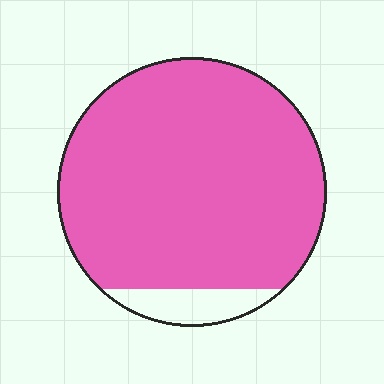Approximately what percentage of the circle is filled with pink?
Approximately 90%.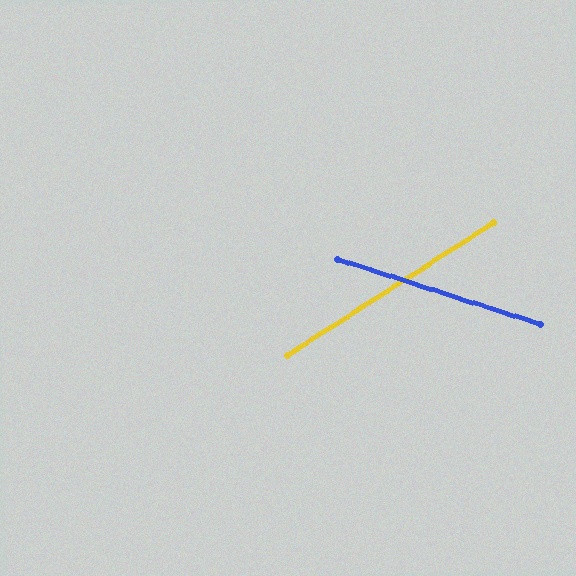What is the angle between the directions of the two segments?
Approximately 51 degrees.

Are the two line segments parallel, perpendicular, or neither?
Neither parallel nor perpendicular — they differ by about 51°.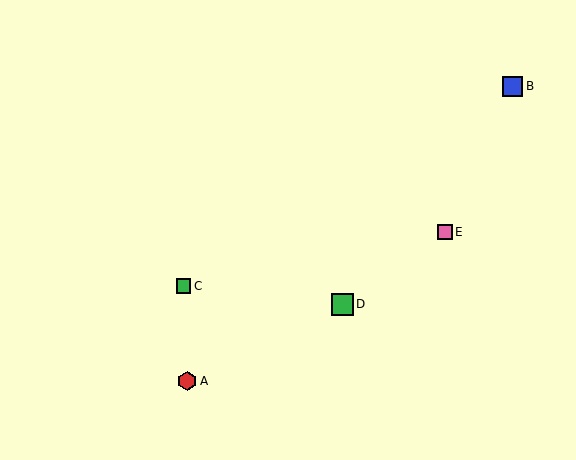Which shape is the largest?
The green square (labeled D) is the largest.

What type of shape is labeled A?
Shape A is a red hexagon.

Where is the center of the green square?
The center of the green square is at (183, 286).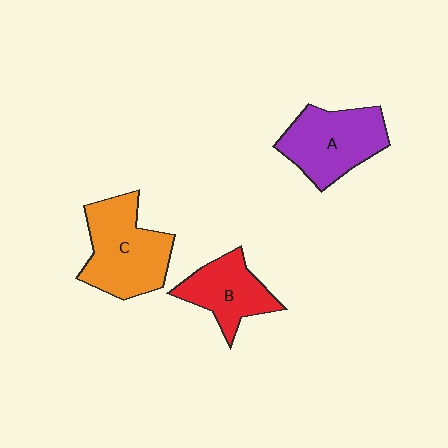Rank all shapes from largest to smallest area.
From largest to smallest: C (orange), A (purple), B (red).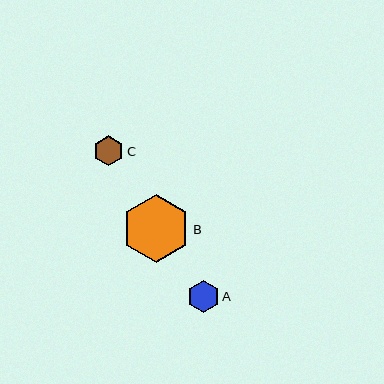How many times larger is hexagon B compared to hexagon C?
Hexagon B is approximately 2.2 times the size of hexagon C.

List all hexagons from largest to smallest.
From largest to smallest: B, A, C.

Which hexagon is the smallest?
Hexagon C is the smallest with a size of approximately 30 pixels.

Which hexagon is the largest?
Hexagon B is the largest with a size of approximately 68 pixels.